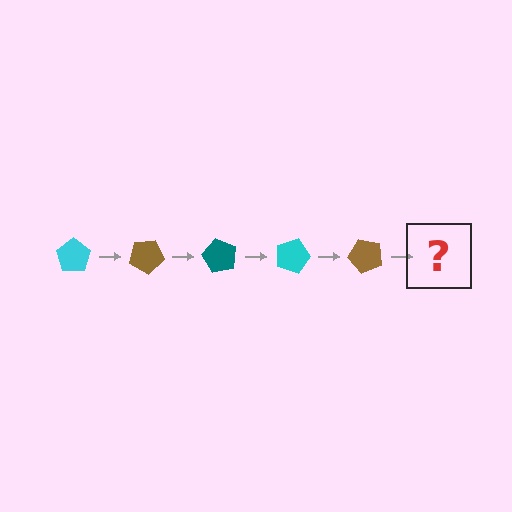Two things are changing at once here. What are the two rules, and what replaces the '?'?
The two rules are that it rotates 30 degrees each step and the color cycles through cyan, brown, and teal. The '?' should be a teal pentagon, rotated 150 degrees from the start.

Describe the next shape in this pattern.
It should be a teal pentagon, rotated 150 degrees from the start.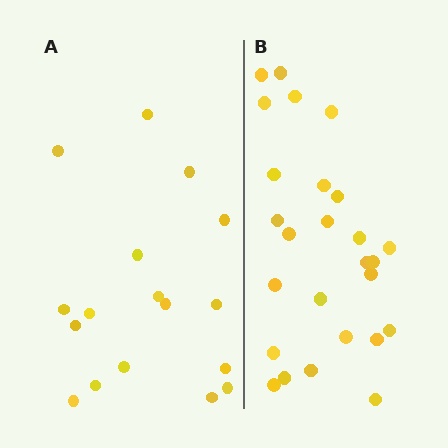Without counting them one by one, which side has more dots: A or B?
Region B (the right region) has more dots.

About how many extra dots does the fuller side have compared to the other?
Region B has roughly 8 or so more dots than region A.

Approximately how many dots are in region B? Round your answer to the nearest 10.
About 30 dots. (The exact count is 26, which rounds to 30.)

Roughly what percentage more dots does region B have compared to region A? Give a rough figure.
About 55% more.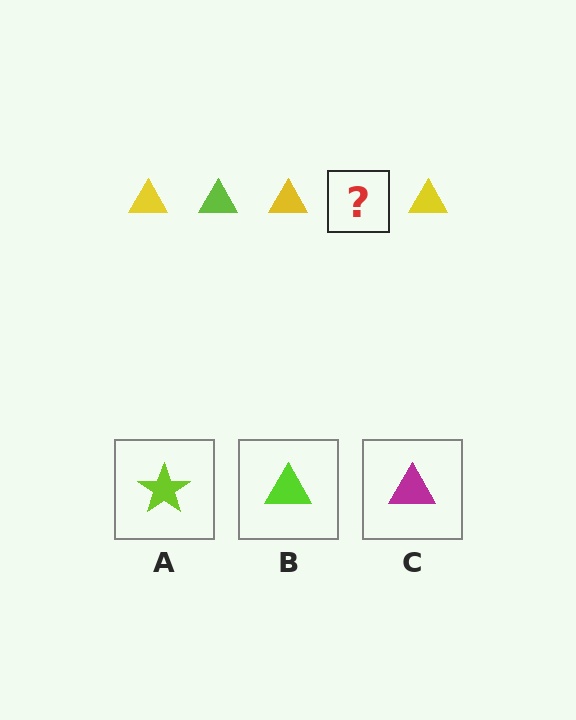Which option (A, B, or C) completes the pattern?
B.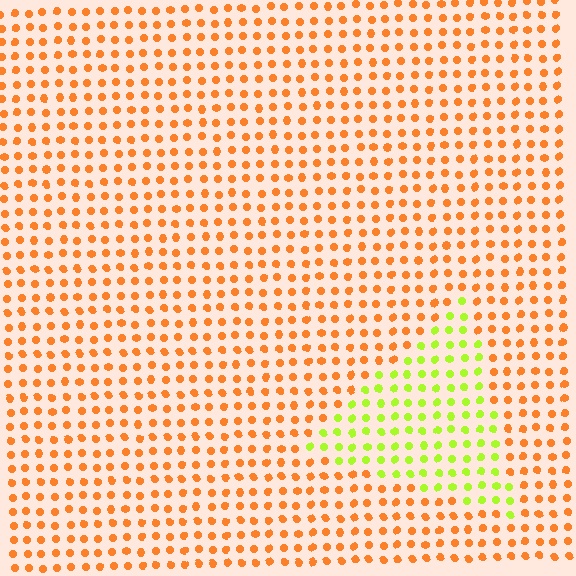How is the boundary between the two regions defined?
The boundary is defined purely by a slight shift in hue (about 58 degrees). Spacing, size, and orientation are identical on both sides.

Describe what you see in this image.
The image is filled with small orange elements in a uniform arrangement. A triangle-shaped region is visible where the elements are tinted to a slightly different hue, forming a subtle color boundary.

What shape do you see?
I see a triangle.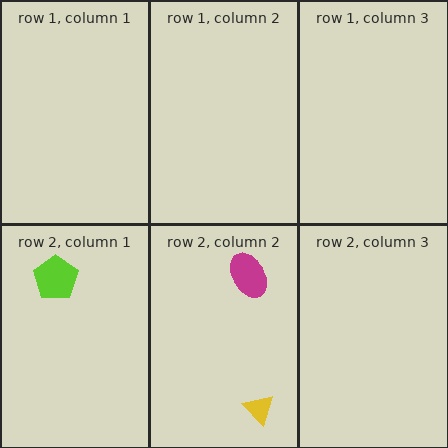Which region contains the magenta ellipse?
The row 2, column 2 region.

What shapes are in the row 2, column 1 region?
The lime pentagon.